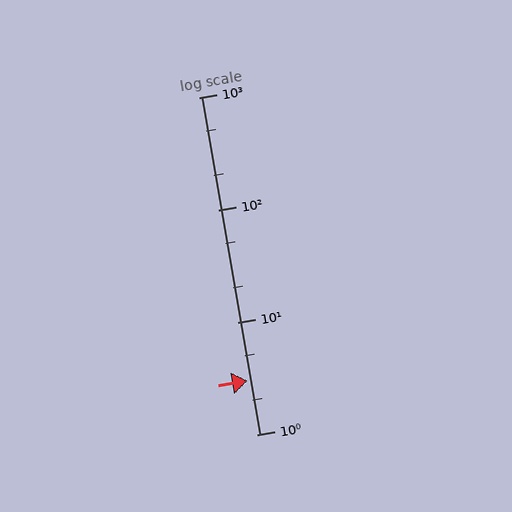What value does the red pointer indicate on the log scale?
The pointer indicates approximately 3.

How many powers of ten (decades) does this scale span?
The scale spans 3 decades, from 1 to 1000.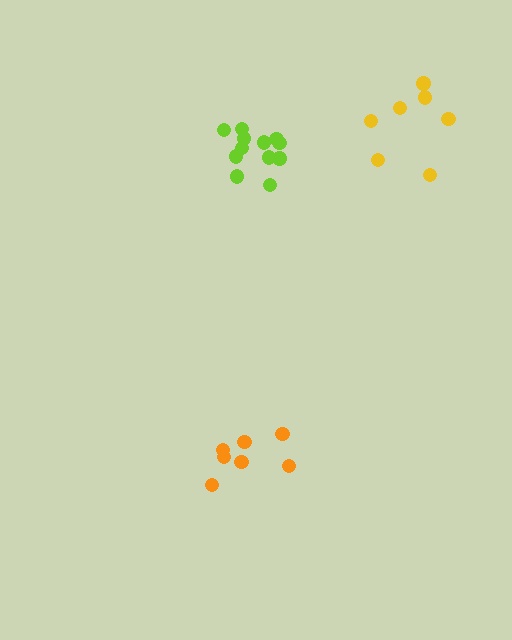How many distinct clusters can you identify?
There are 3 distinct clusters.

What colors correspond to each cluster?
The clusters are colored: lime, orange, yellow.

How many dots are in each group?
Group 1: 12 dots, Group 2: 7 dots, Group 3: 7 dots (26 total).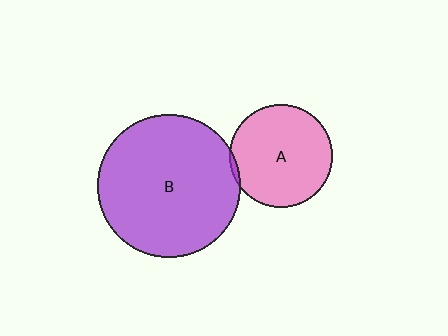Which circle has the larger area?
Circle B (purple).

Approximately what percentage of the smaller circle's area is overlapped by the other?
Approximately 5%.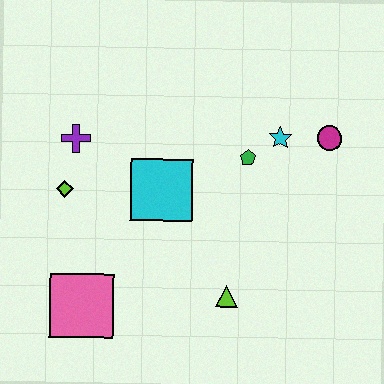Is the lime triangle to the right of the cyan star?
No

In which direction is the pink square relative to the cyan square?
The pink square is below the cyan square.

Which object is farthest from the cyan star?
The pink square is farthest from the cyan star.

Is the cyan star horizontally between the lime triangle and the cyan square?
No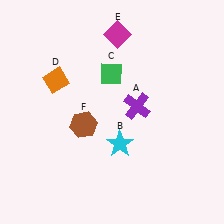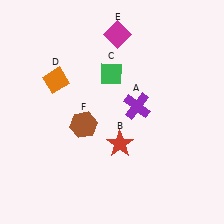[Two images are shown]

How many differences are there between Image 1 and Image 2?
There is 1 difference between the two images.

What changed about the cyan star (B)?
In Image 1, B is cyan. In Image 2, it changed to red.